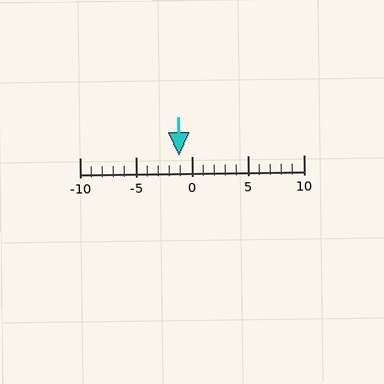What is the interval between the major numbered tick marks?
The major tick marks are spaced 5 units apart.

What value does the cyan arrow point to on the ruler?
The cyan arrow points to approximately -1.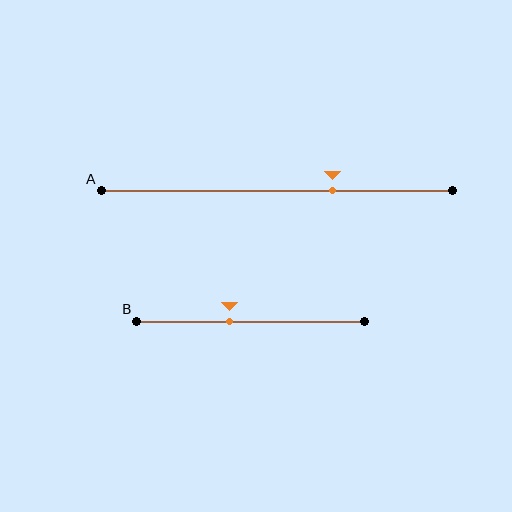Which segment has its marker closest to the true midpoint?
Segment B has its marker closest to the true midpoint.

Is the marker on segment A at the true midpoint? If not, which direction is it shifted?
No, the marker on segment A is shifted to the right by about 16% of the segment length.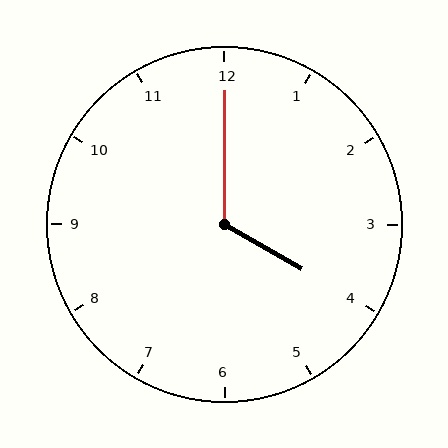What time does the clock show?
4:00.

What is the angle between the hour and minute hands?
Approximately 120 degrees.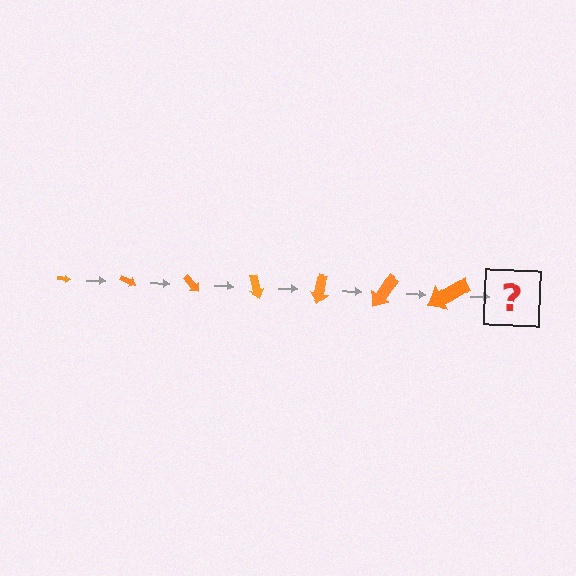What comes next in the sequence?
The next element should be an arrow, larger than the previous one and rotated 175 degrees from the start.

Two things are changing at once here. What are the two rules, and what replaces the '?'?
The two rules are that the arrow grows larger each step and it rotates 25 degrees each step. The '?' should be an arrow, larger than the previous one and rotated 175 degrees from the start.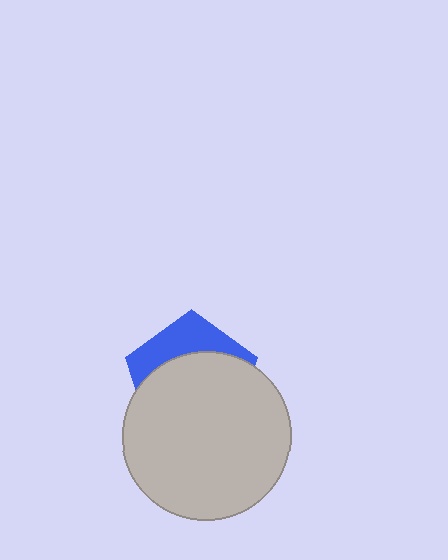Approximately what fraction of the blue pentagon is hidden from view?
Roughly 68% of the blue pentagon is hidden behind the light gray circle.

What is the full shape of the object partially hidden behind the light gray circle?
The partially hidden object is a blue pentagon.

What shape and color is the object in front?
The object in front is a light gray circle.